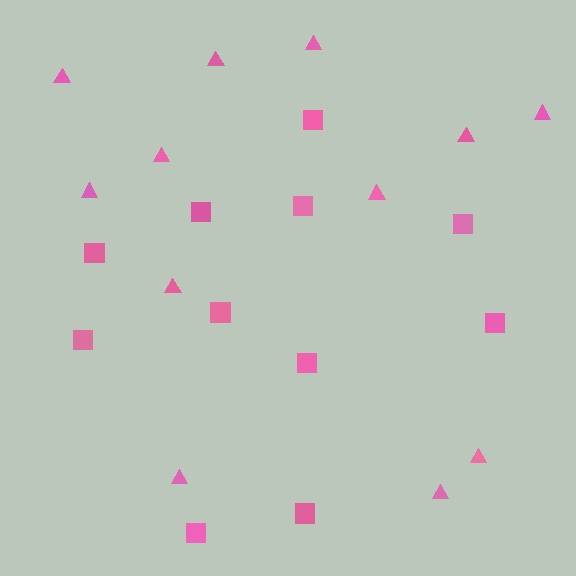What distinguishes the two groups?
There are 2 groups: one group of triangles (12) and one group of squares (11).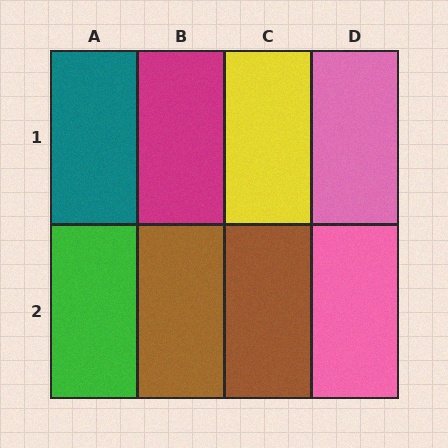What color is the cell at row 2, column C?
Brown.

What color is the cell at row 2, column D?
Pink.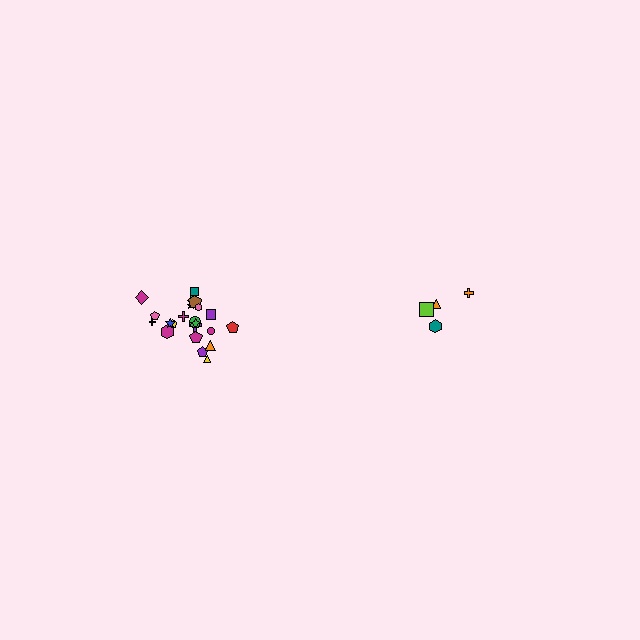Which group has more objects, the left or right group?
The left group.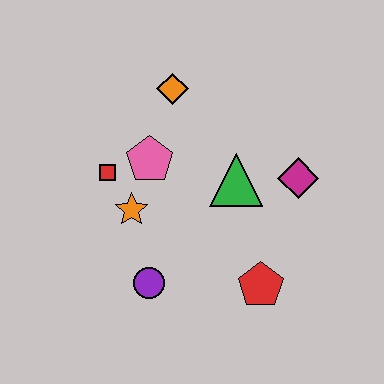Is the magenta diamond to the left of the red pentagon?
No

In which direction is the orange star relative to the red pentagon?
The orange star is to the left of the red pentagon.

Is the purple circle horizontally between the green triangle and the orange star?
Yes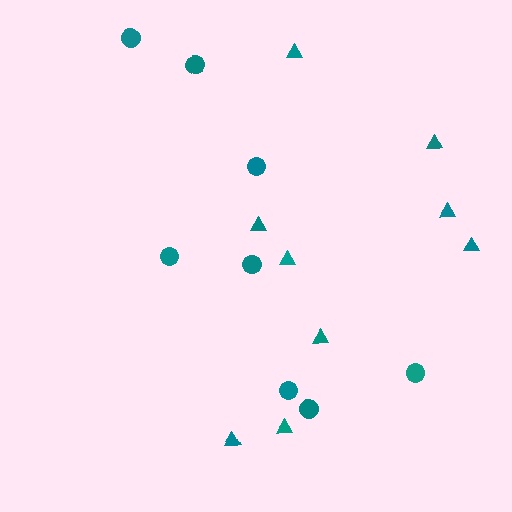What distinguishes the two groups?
There are 2 groups: one group of circles (8) and one group of triangles (9).